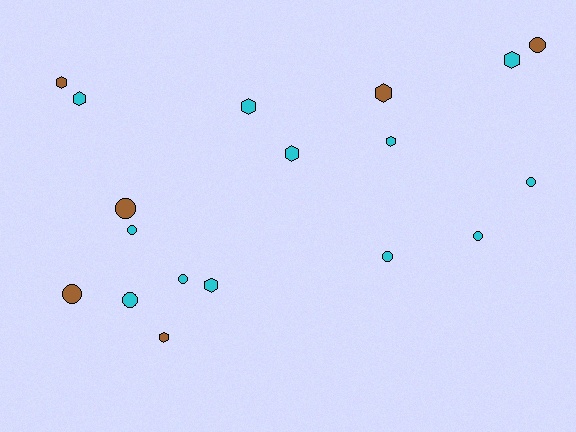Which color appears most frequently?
Cyan, with 12 objects.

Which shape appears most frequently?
Hexagon, with 9 objects.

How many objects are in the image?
There are 18 objects.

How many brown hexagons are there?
There are 3 brown hexagons.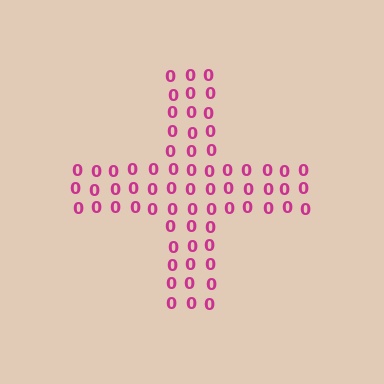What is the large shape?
The large shape is a cross.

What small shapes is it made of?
It is made of small digit 0's.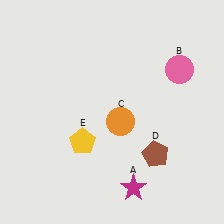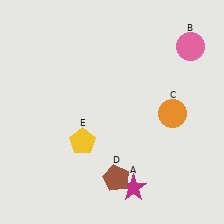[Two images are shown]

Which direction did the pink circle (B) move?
The pink circle (B) moved up.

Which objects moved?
The objects that moved are: the pink circle (B), the orange circle (C), the brown pentagon (D).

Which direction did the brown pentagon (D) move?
The brown pentagon (D) moved left.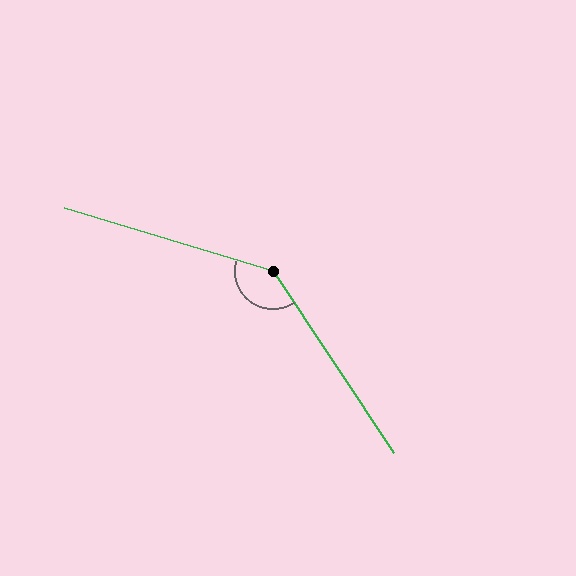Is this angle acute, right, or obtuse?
It is obtuse.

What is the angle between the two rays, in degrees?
Approximately 140 degrees.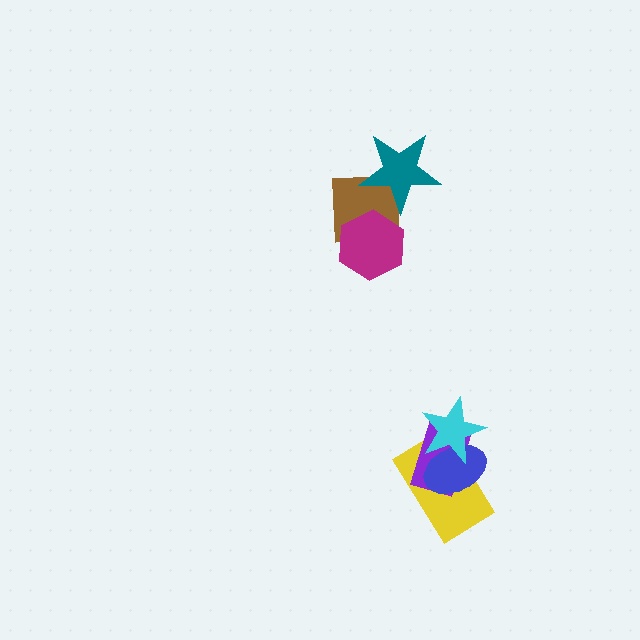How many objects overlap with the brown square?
2 objects overlap with the brown square.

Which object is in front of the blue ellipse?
The cyan star is in front of the blue ellipse.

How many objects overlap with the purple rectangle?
3 objects overlap with the purple rectangle.